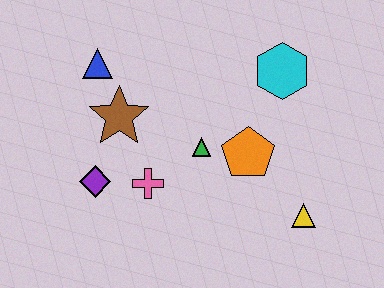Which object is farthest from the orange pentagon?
The blue triangle is farthest from the orange pentagon.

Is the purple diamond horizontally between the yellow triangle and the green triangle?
No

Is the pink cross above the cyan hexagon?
No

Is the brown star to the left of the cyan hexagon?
Yes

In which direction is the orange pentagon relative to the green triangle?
The orange pentagon is to the right of the green triangle.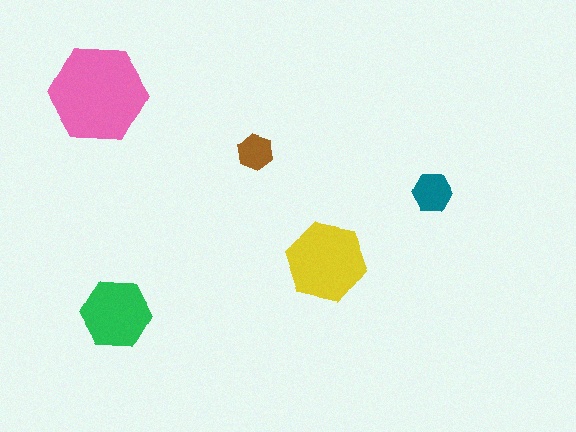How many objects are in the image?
There are 5 objects in the image.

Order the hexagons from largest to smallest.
the pink one, the yellow one, the green one, the teal one, the brown one.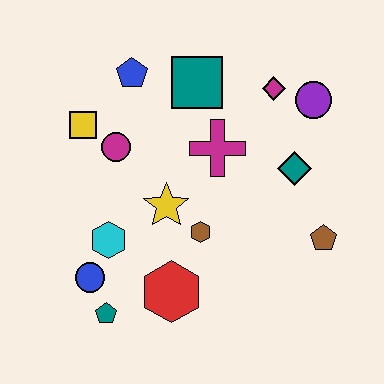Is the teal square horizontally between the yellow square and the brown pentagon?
Yes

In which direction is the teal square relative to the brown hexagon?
The teal square is above the brown hexagon.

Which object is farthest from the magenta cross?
The teal pentagon is farthest from the magenta cross.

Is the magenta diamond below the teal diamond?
No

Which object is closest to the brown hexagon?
The yellow star is closest to the brown hexagon.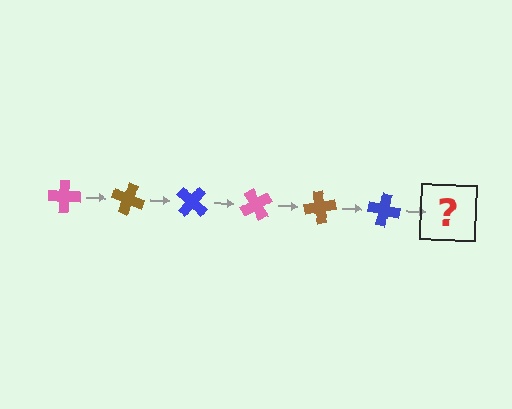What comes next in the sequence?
The next element should be a pink cross, rotated 120 degrees from the start.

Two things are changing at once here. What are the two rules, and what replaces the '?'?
The two rules are that it rotates 20 degrees each step and the color cycles through pink, brown, and blue. The '?' should be a pink cross, rotated 120 degrees from the start.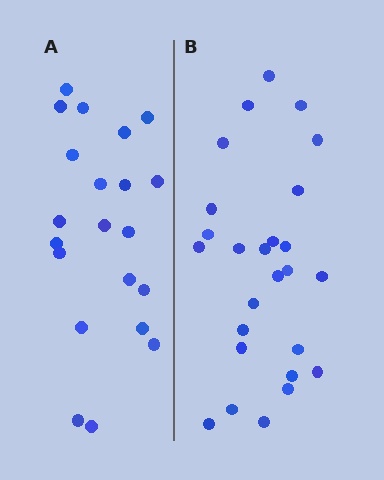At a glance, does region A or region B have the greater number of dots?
Region B (the right region) has more dots.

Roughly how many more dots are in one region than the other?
Region B has about 5 more dots than region A.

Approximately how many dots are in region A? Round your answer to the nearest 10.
About 20 dots. (The exact count is 21, which rounds to 20.)